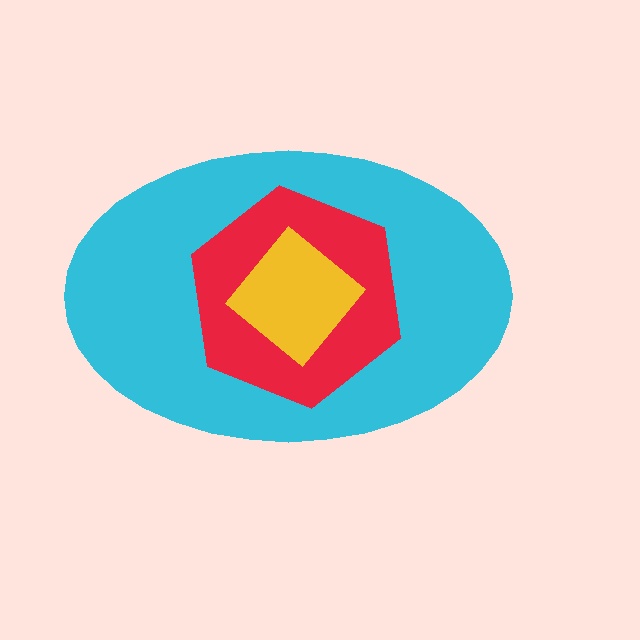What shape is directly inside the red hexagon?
The yellow diamond.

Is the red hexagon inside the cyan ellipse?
Yes.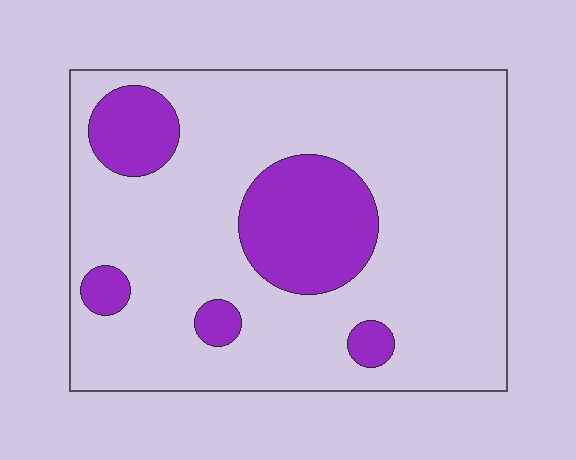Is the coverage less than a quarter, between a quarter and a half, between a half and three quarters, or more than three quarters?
Less than a quarter.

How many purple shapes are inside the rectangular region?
5.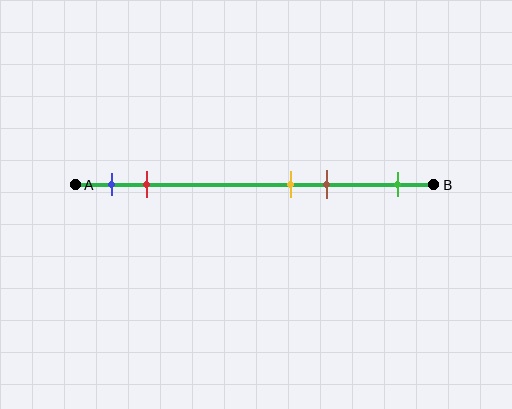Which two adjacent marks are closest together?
The yellow and brown marks are the closest adjacent pair.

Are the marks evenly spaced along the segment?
No, the marks are not evenly spaced.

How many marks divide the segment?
There are 5 marks dividing the segment.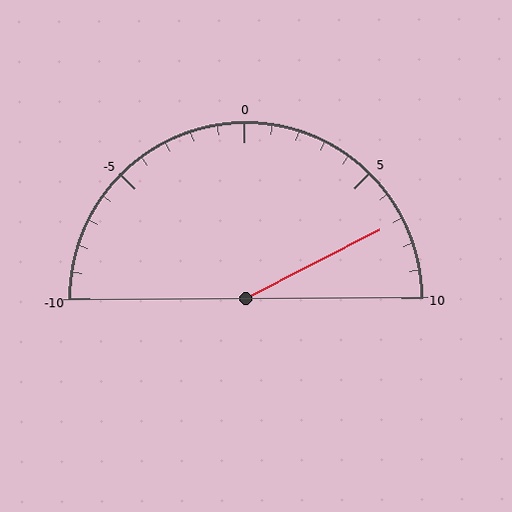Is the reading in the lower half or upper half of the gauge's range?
The reading is in the upper half of the range (-10 to 10).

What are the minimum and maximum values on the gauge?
The gauge ranges from -10 to 10.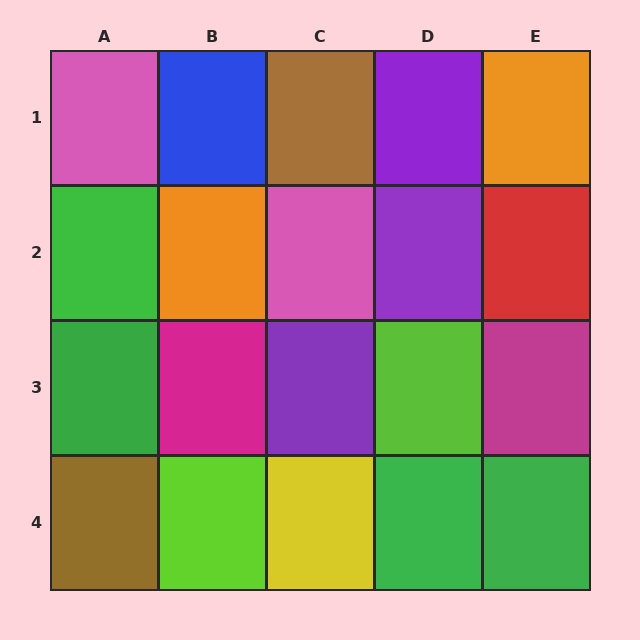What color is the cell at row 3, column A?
Green.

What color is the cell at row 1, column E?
Orange.